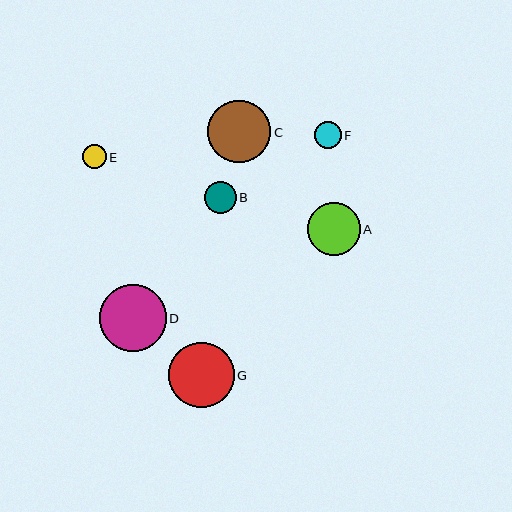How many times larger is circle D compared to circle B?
Circle D is approximately 2.1 times the size of circle B.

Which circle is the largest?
Circle D is the largest with a size of approximately 67 pixels.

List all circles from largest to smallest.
From largest to smallest: D, G, C, A, B, F, E.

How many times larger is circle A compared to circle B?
Circle A is approximately 1.7 times the size of circle B.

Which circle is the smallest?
Circle E is the smallest with a size of approximately 24 pixels.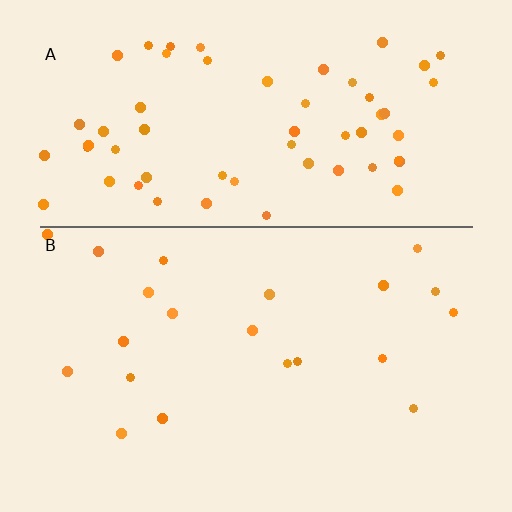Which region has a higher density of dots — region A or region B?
A (the top).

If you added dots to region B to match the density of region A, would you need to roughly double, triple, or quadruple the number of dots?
Approximately triple.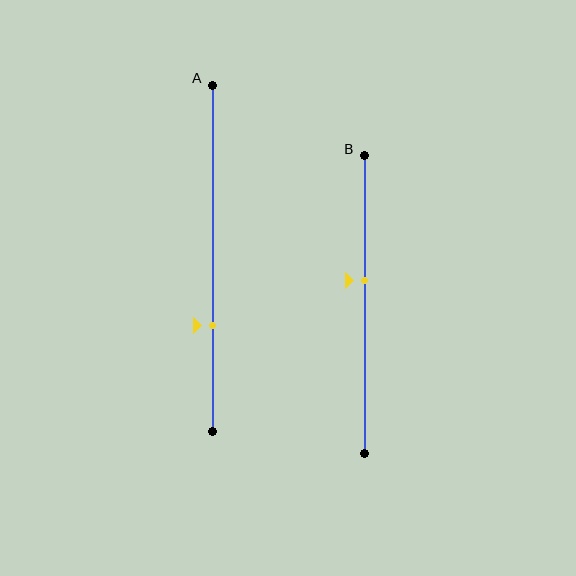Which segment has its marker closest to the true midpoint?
Segment B has its marker closest to the true midpoint.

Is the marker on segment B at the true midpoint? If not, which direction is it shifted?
No, the marker on segment B is shifted upward by about 8% of the segment length.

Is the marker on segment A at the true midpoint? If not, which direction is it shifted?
No, the marker on segment A is shifted downward by about 20% of the segment length.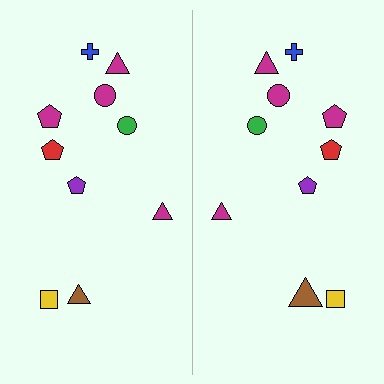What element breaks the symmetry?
The brown triangle on the right side has a different size than its mirror counterpart.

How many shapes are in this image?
There are 20 shapes in this image.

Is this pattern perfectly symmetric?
No, the pattern is not perfectly symmetric. The brown triangle on the right side has a different size than its mirror counterpart.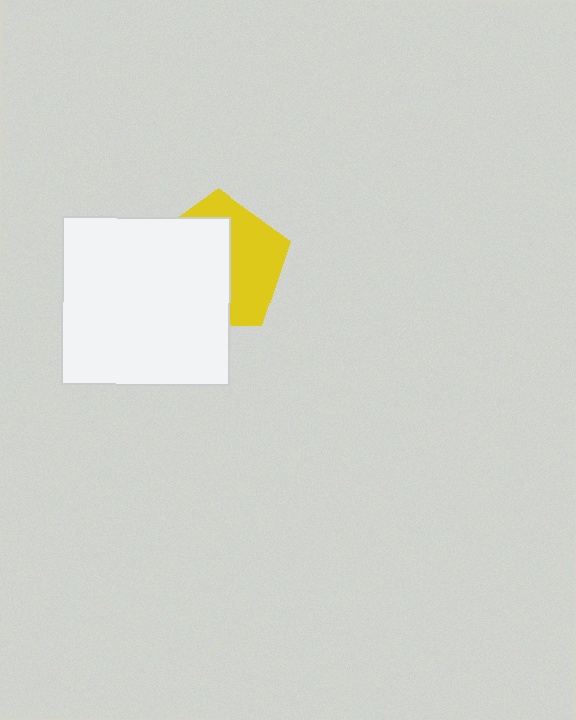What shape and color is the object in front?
The object in front is a white square.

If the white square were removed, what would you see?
You would see the complete yellow pentagon.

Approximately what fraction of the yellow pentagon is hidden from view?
Roughly 56% of the yellow pentagon is hidden behind the white square.